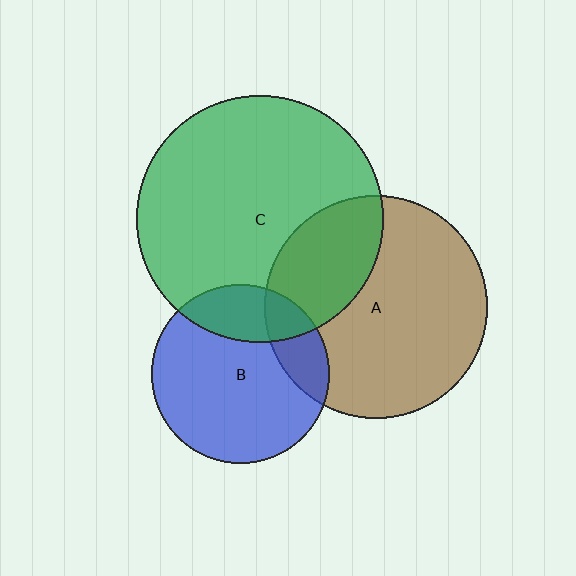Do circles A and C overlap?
Yes.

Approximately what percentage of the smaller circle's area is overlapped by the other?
Approximately 30%.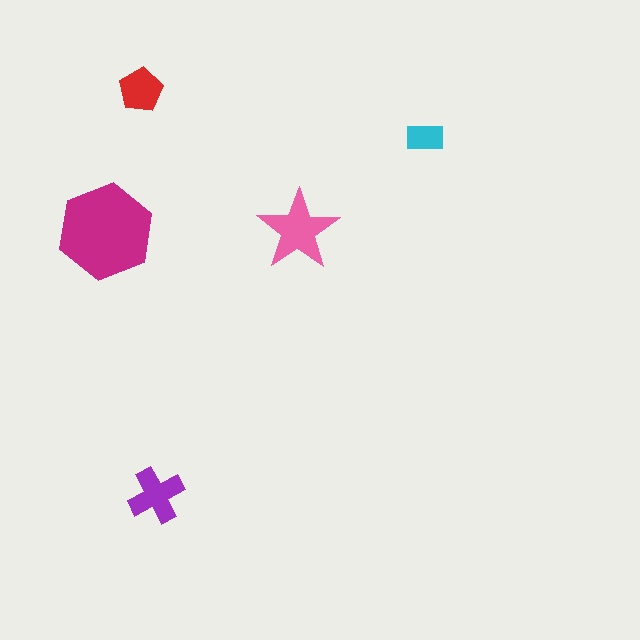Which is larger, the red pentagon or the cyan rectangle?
The red pentagon.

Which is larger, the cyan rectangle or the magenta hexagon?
The magenta hexagon.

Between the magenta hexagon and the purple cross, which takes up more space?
The magenta hexagon.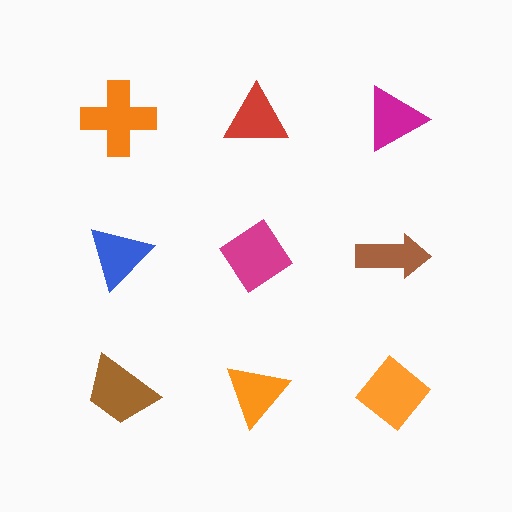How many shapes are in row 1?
3 shapes.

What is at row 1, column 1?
An orange cross.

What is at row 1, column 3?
A magenta triangle.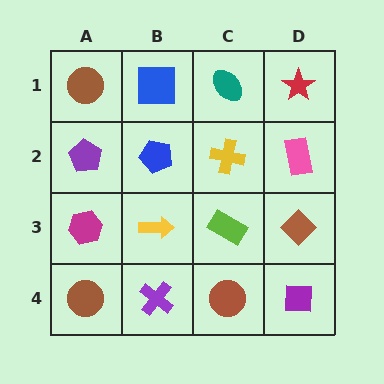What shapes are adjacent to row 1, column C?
A yellow cross (row 2, column C), a blue square (row 1, column B), a red star (row 1, column D).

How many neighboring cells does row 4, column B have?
3.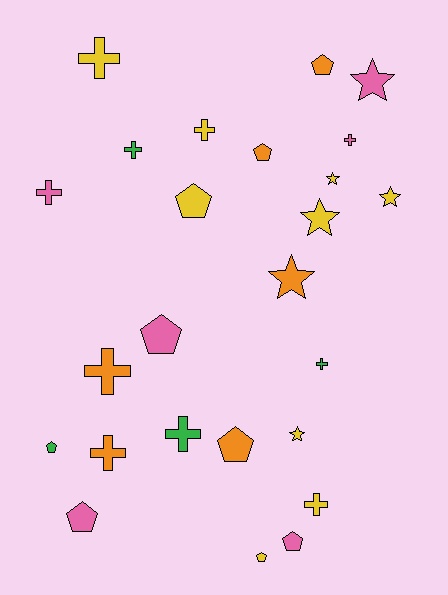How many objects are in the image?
There are 25 objects.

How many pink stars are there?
There is 1 pink star.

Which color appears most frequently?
Yellow, with 9 objects.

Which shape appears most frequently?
Cross, with 10 objects.